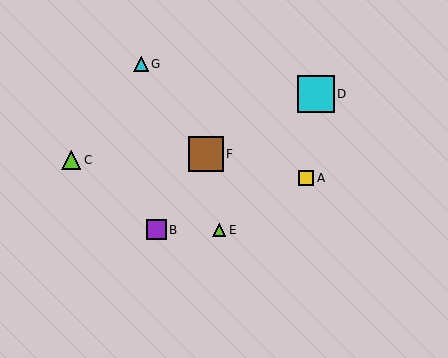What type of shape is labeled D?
Shape D is a cyan square.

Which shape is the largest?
The cyan square (labeled D) is the largest.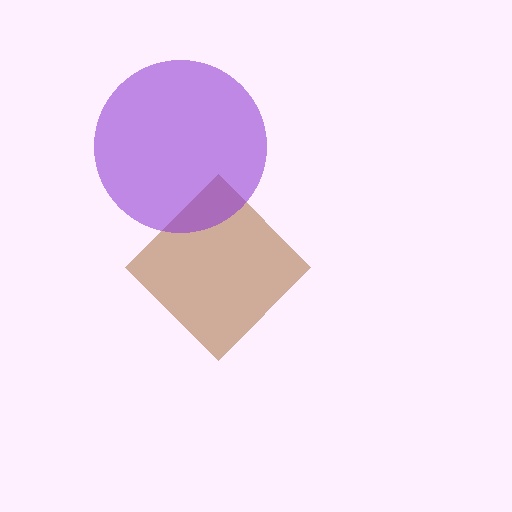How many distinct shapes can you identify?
There are 2 distinct shapes: a brown diamond, a purple circle.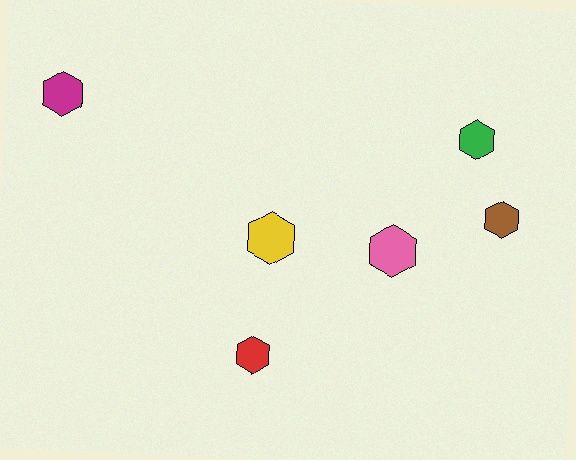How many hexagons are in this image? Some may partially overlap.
There are 6 hexagons.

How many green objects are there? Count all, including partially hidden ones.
There is 1 green object.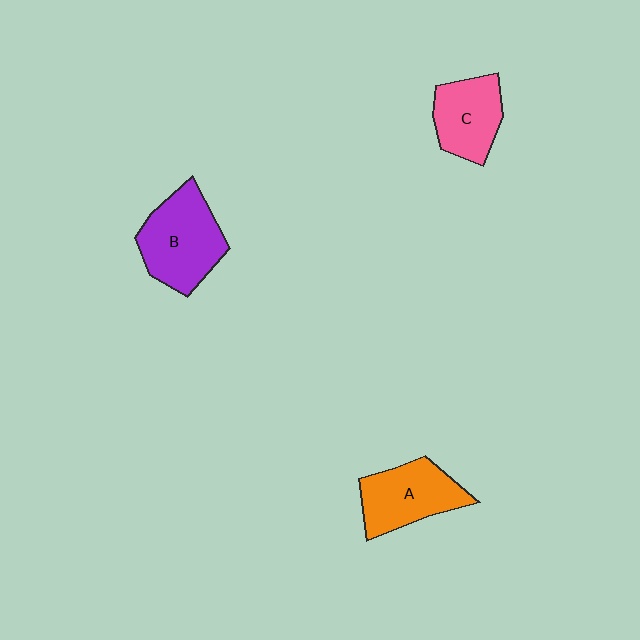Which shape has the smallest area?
Shape C (pink).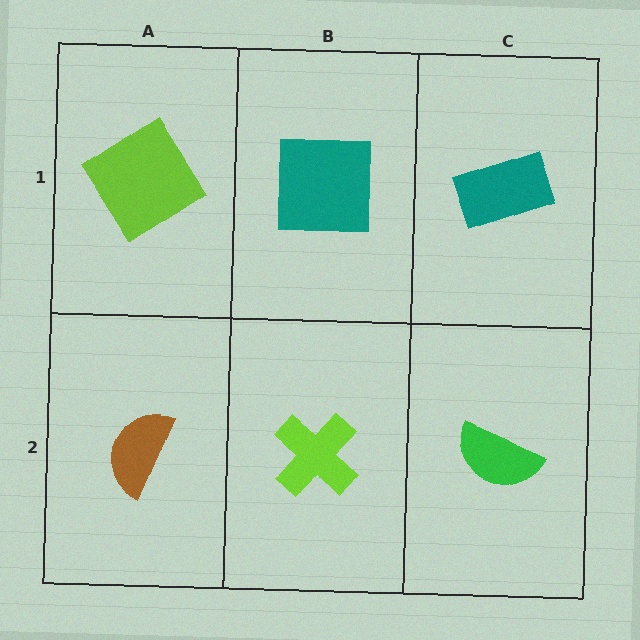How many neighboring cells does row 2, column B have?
3.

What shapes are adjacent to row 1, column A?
A brown semicircle (row 2, column A), a teal square (row 1, column B).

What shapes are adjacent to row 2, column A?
A lime diamond (row 1, column A), a lime cross (row 2, column B).